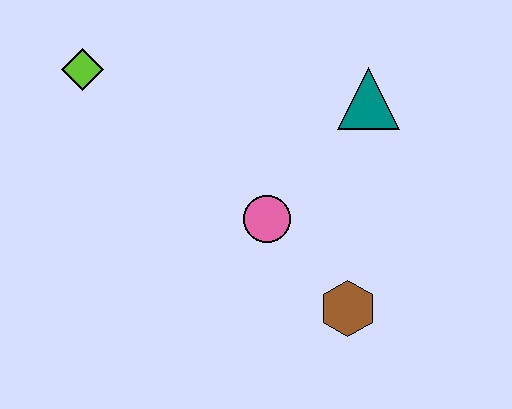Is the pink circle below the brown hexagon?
No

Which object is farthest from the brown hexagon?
The lime diamond is farthest from the brown hexagon.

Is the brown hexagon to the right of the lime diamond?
Yes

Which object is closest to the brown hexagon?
The pink circle is closest to the brown hexagon.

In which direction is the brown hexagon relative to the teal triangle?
The brown hexagon is below the teal triangle.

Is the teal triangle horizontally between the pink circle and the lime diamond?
No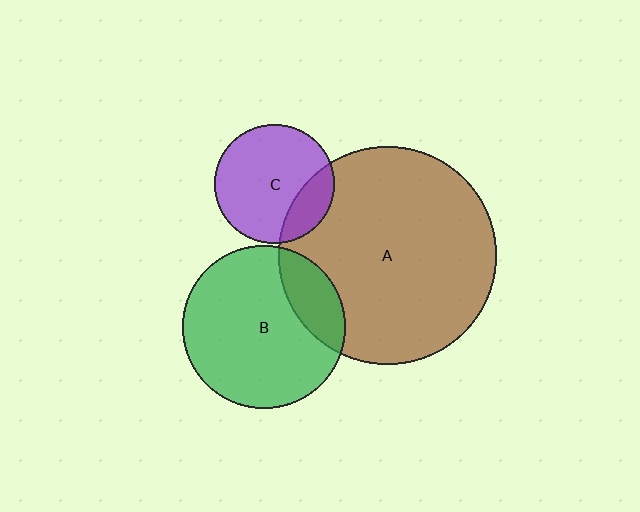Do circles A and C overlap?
Yes.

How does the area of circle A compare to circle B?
Approximately 1.8 times.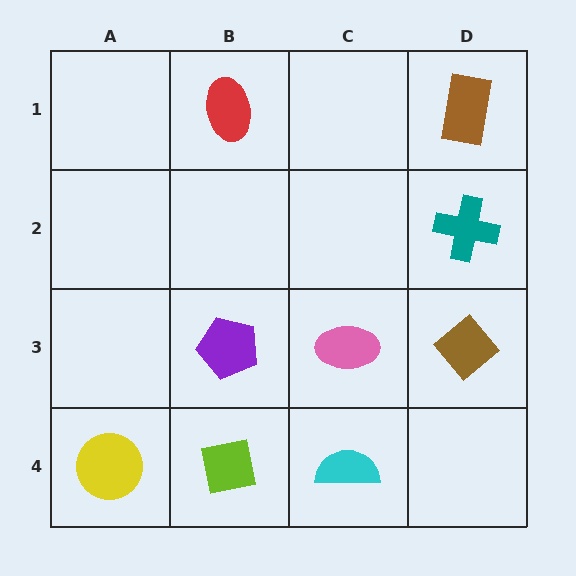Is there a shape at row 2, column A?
No, that cell is empty.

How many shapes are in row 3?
3 shapes.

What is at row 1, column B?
A red ellipse.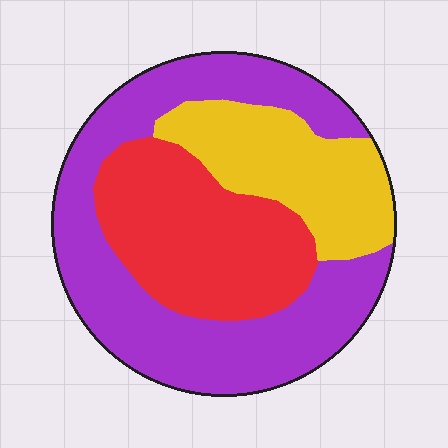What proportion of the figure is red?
Red covers roughly 30% of the figure.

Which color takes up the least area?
Yellow, at roughly 20%.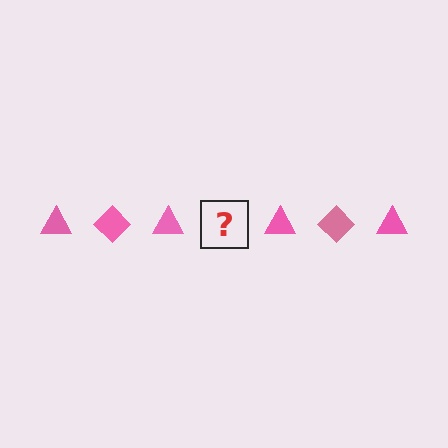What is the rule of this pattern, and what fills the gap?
The rule is that the pattern cycles through triangle, diamond shapes in pink. The gap should be filled with a pink diamond.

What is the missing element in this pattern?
The missing element is a pink diamond.